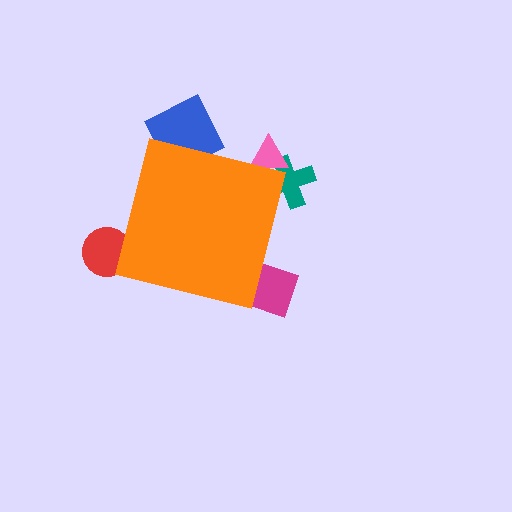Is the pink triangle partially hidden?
Yes, the pink triangle is partially hidden behind the orange square.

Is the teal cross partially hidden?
Yes, the teal cross is partially hidden behind the orange square.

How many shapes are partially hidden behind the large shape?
5 shapes are partially hidden.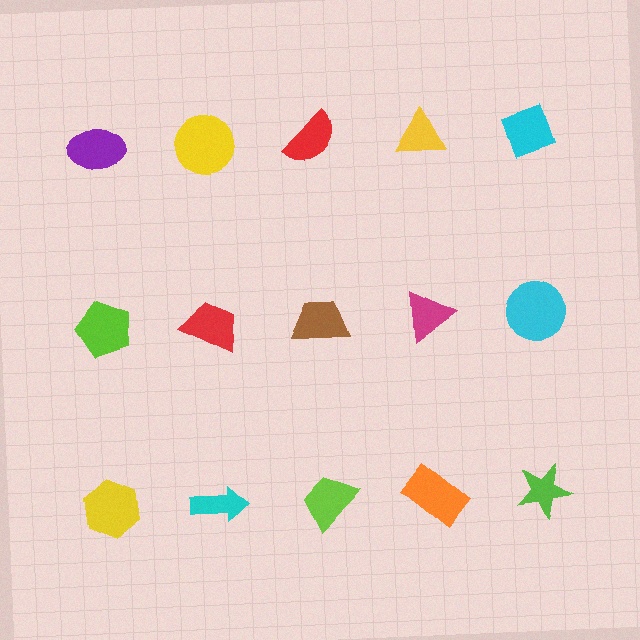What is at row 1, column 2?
A yellow circle.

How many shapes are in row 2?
5 shapes.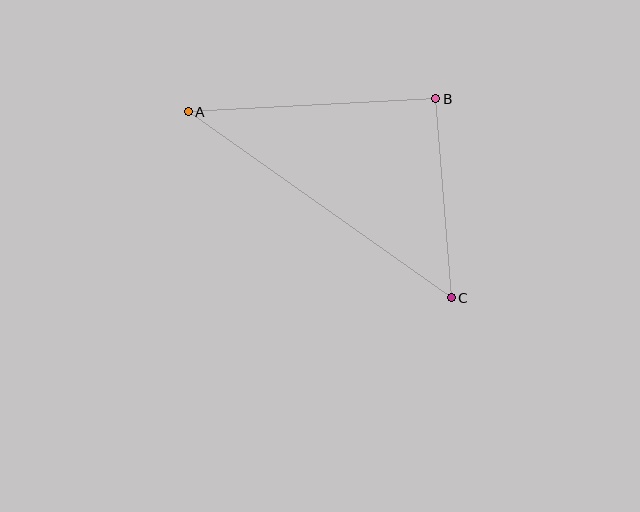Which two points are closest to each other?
Points B and C are closest to each other.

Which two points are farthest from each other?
Points A and C are farthest from each other.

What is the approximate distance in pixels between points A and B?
The distance between A and B is approximately 248 pixels.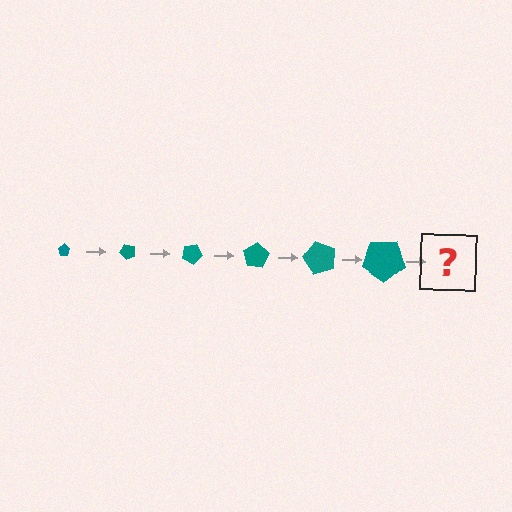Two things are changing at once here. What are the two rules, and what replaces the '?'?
The two rules are that the pentagon grows larger each step and it rotates 50 degrees each step. The '?' should be a pentagon, larger than the previous one and rotated 300 degrees from the start.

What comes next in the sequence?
The next element should be a pentagon, larger than the previous one and rotated 300 degrees from the start.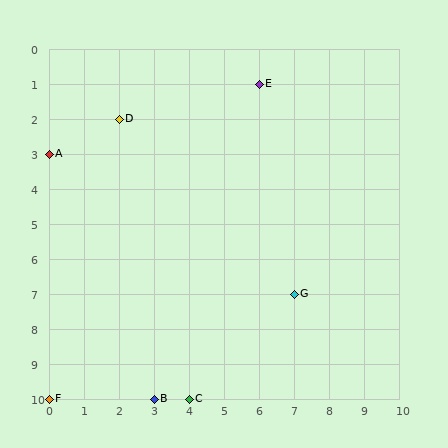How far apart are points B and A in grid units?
Points B and A are 3 columns and 7 rows apart (about 7.6 grid units diagonally).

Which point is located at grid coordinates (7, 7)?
Point G is at (7, 7).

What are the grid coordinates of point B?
Point B is at grid coordinates (3, 10).